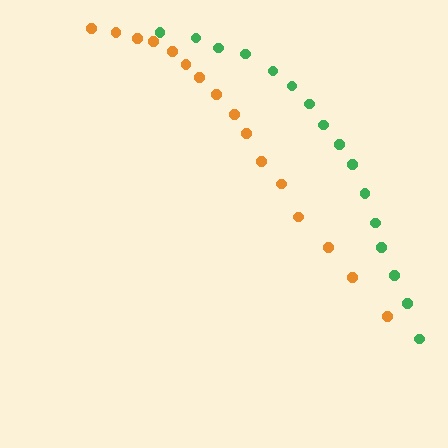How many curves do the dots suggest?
There are 2 distinct paths.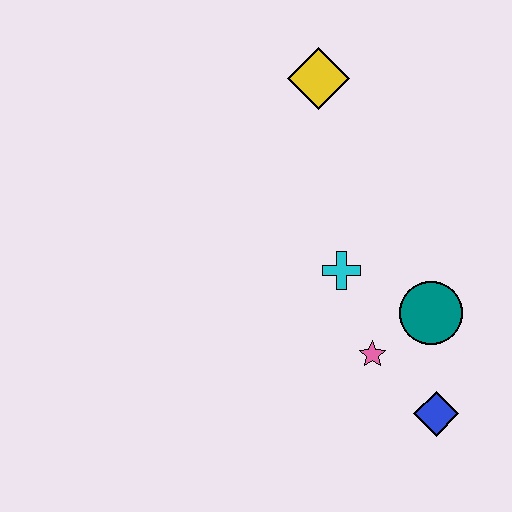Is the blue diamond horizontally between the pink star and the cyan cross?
No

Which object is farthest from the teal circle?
The yellow diamond is farthest from the teal circle.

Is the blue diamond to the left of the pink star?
No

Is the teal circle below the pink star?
No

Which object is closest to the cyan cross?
The pink star is closest to the cyan cross.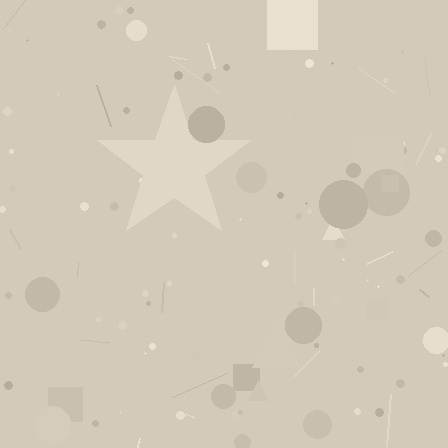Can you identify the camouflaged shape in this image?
The camouflaged shape is a star.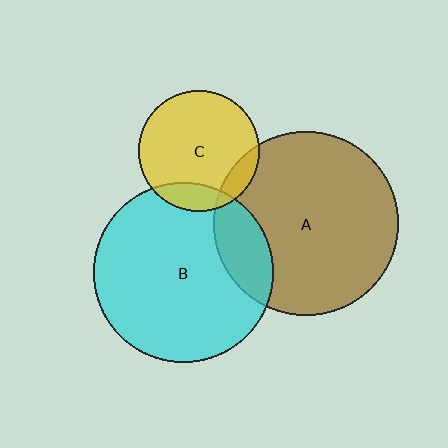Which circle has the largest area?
Circle A (brown).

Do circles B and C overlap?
Yes.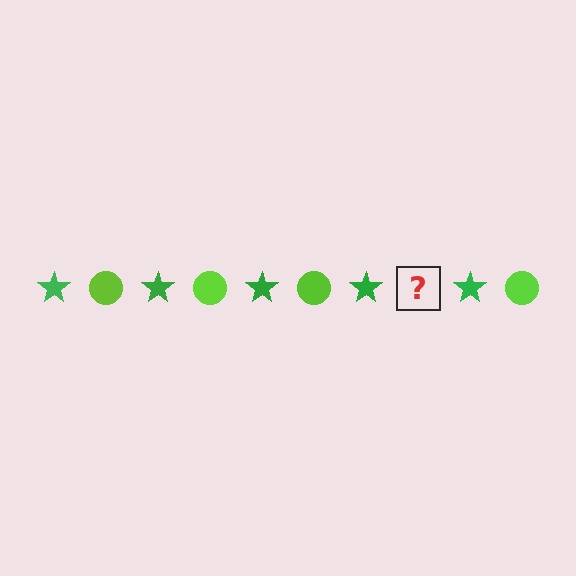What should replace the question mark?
The question mark should be replaced with a lime circle.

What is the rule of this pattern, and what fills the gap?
The rule is that the pattern alternates between green star and lime circle. The gap should be filled with a lime circle.